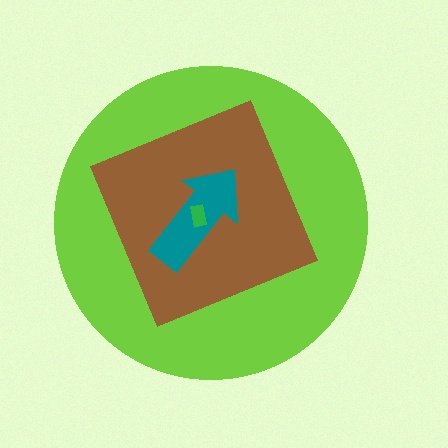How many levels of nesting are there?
4.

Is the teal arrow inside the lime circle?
Yes.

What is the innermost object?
The green rectangle.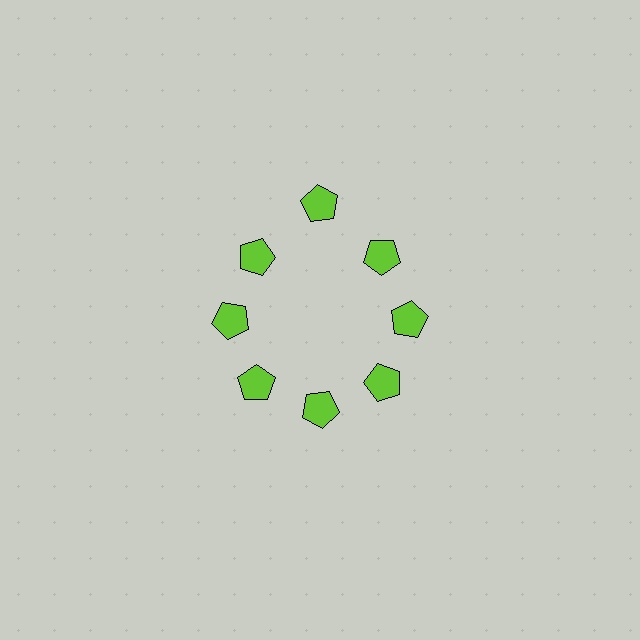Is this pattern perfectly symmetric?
No. The 8 lime pentagons are arranged in a ring, but one element near the 12 o'clock position is pushed outward from the center, breaking the 8-fold rotational symmetry.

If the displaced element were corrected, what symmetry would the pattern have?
It would have 8-fold rotational symmetry — the pattern would map onto itself every 45 degrees.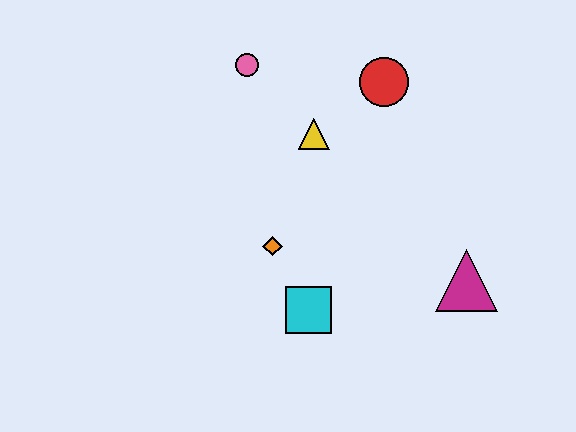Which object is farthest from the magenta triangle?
The pink circle is farthest from the magenta triangle.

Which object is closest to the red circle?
The yellow triangle is closest to the red circle.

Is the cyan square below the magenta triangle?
Yes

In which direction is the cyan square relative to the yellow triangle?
The cyan square is below the yellow triangle.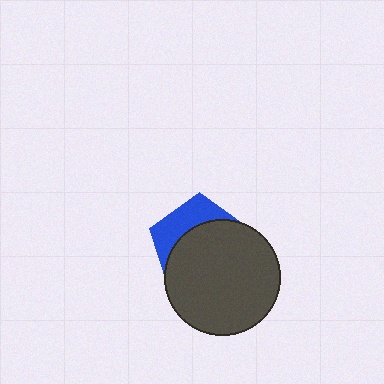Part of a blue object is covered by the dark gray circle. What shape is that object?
It is a pentagon.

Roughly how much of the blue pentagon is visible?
A small part of it is visible (roughly 33%).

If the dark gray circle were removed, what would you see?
You would see the complete blue pentagon.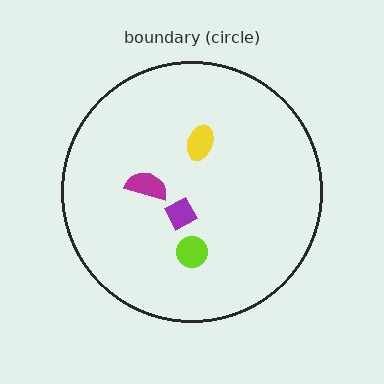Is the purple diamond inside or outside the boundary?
Inside.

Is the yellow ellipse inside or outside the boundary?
Inside.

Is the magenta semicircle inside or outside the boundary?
Inside.